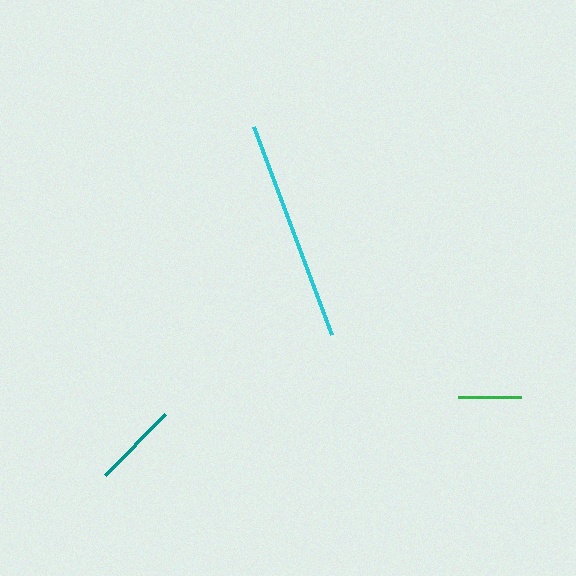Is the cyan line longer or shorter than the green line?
The cyan line is longer than the green line.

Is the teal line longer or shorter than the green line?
The teal line is longer than the green line.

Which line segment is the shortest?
The green line is the shortest at approximately 63 pixels.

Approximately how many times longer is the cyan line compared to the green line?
The cyan line is approximately 3.5 times the length of the green line.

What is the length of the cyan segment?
The cyan segment is approximately 222 pixels long.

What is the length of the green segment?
The green segment is approximately 63 pixels long.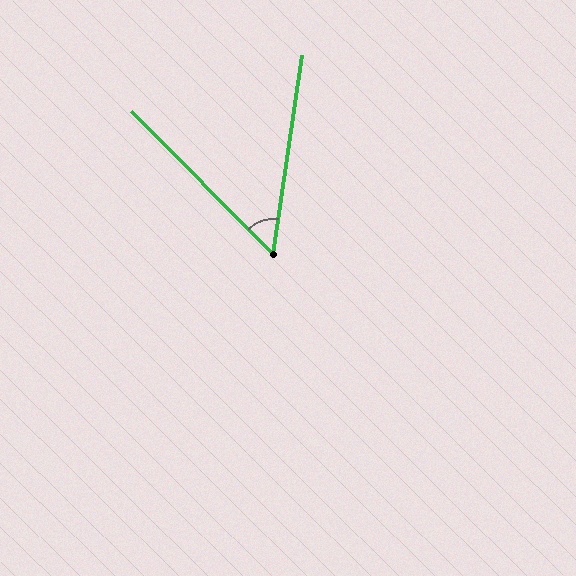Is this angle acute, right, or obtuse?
It is acute.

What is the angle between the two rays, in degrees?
Approximately 53 degrees.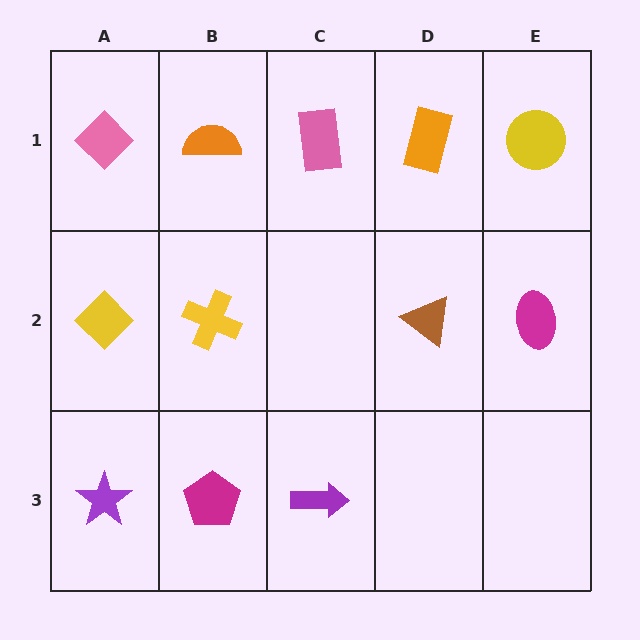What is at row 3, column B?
A magenta pentagon.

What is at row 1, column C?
A pink rectangle.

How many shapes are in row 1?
5 shapes.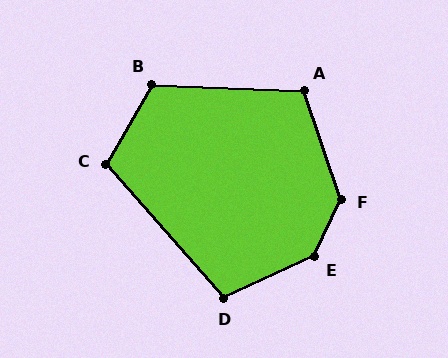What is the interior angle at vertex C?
Approximately 109 degrees (obtuse).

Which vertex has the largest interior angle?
E, at approximately 140 degrees.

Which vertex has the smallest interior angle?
D, at approximately 107 degrees.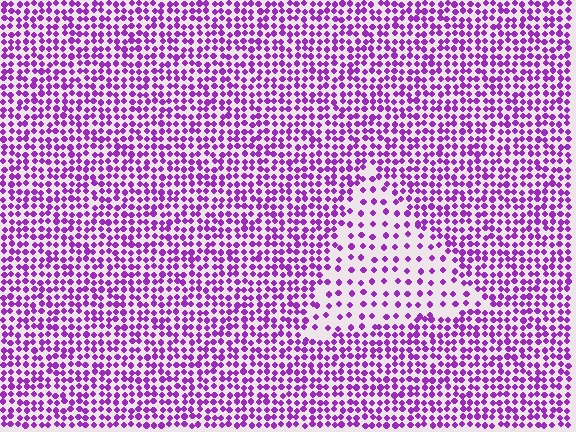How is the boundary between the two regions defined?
The boundary is defined by a change in element density (approximately 2.3x ratio). All elements are the same color, size, and shape.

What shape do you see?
I see a triangle.